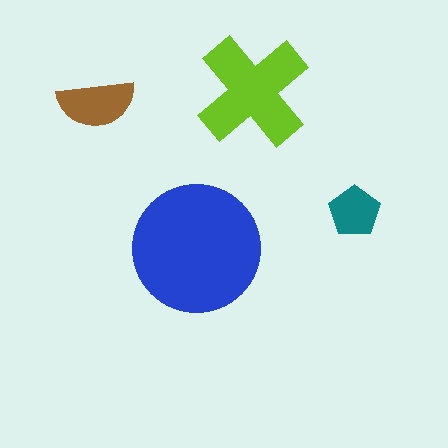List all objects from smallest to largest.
The teal pentagon, the brown semicircle, the lime cross, the blue circle.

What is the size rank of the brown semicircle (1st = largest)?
3rd.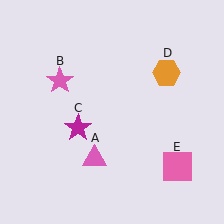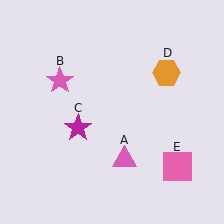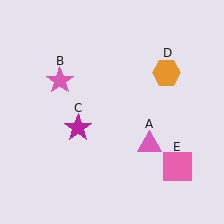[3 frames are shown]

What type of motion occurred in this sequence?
The pink triangle (object A) rotated counterclockwise around the center of the scene.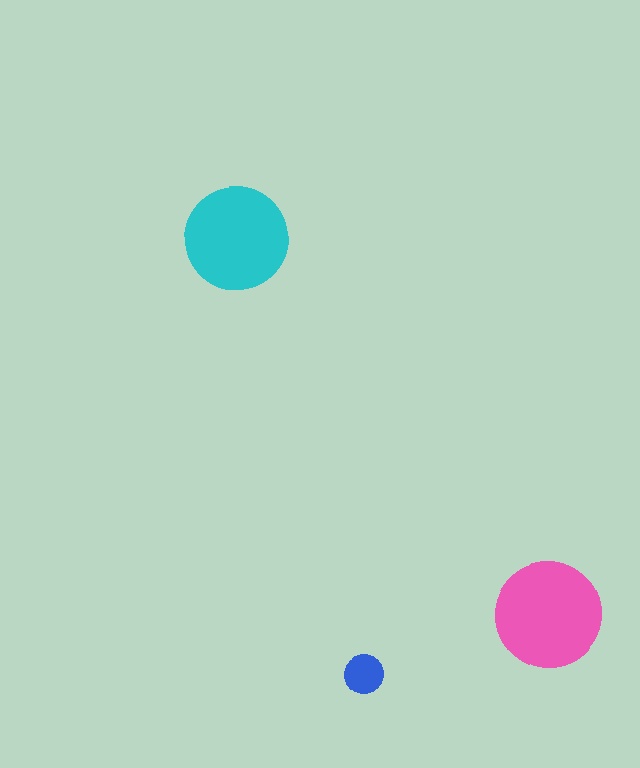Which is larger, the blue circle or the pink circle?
The pink one.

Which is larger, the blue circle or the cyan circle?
The cyan one.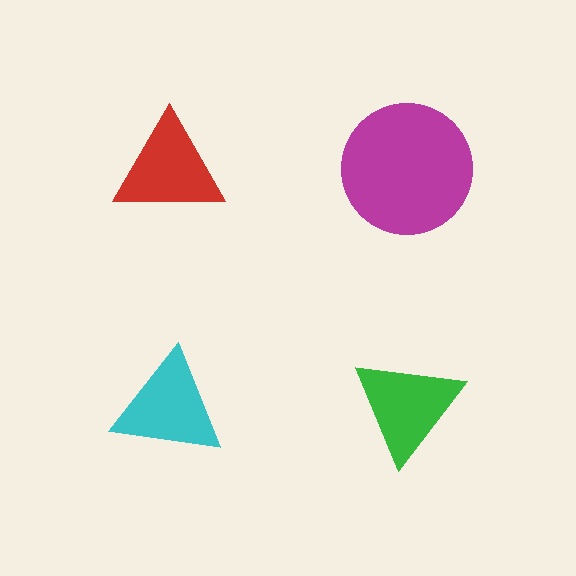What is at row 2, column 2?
A green triangle.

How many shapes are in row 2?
2 shapes.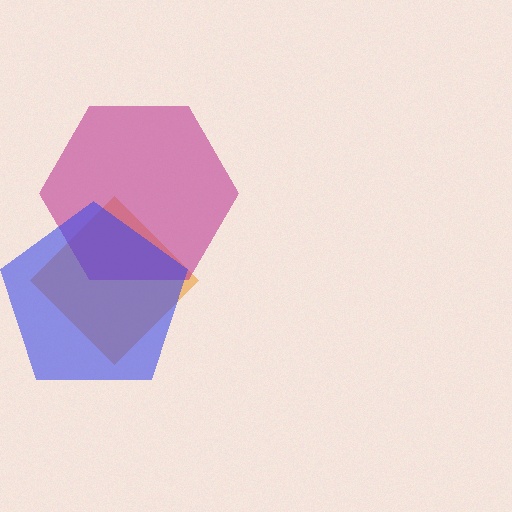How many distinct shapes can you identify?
There are 3 distinct shapes: an orange diamond, a magenta hexagon, a blue pentagon.